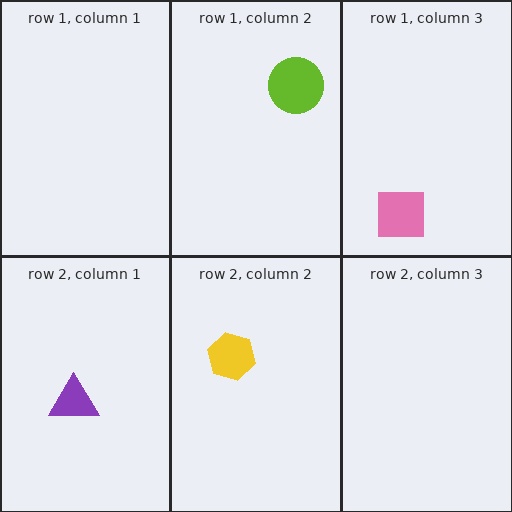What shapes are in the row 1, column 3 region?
The pink square.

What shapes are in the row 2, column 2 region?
The yellow hexagon.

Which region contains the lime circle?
The row 1, column 2 region.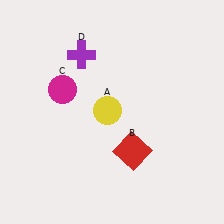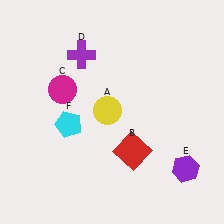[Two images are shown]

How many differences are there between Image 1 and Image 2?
There are 2 differences between the two images.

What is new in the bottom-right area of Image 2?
A purple hexagon (E) was added in the bottom-right area of Image 2.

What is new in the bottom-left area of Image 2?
A cyan pentagon (F) was added in the bottom-left area of Image 2.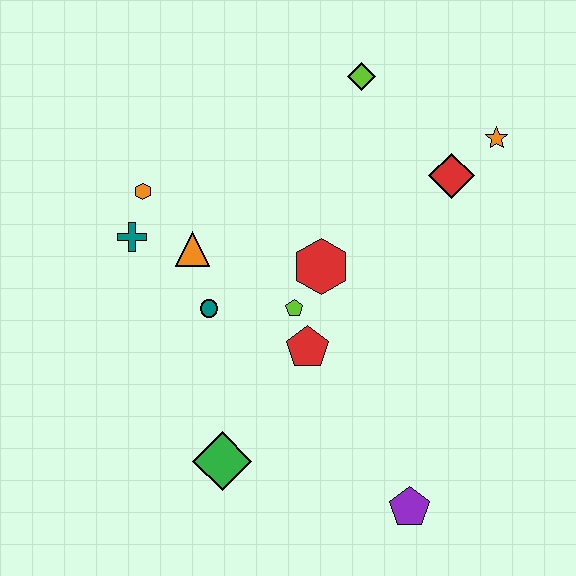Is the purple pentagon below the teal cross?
Yes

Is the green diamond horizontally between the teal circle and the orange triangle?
No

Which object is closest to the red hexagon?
The lime pentagon is closest to the red hexagon.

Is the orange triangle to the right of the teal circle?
No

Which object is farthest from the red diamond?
The green diamond is farthest from the red diamond.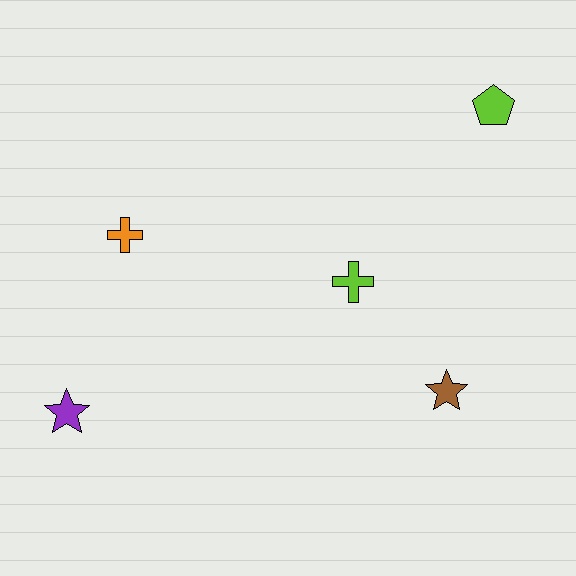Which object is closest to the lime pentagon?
The lime cross is closest to the lime pentagon.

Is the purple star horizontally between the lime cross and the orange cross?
No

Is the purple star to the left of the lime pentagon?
Yes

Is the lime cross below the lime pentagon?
Yes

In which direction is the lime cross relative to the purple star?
The lime cross is to the right of the purple star.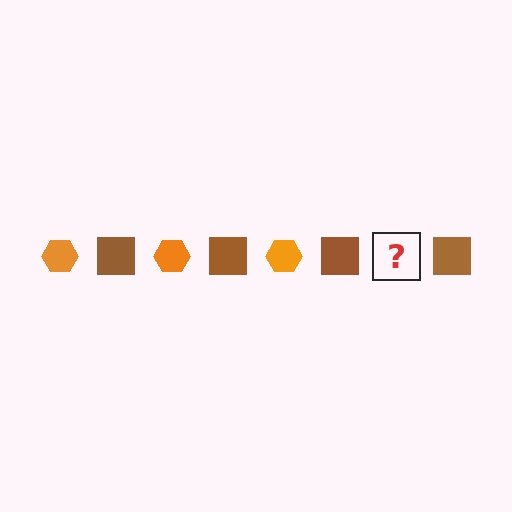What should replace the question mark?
The question mark should be replaced with an orange hexagon.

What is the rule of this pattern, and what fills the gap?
The rule is that the pattern alternates between orange hexagon and brown square. The gap should be filled with an orange hexagon.